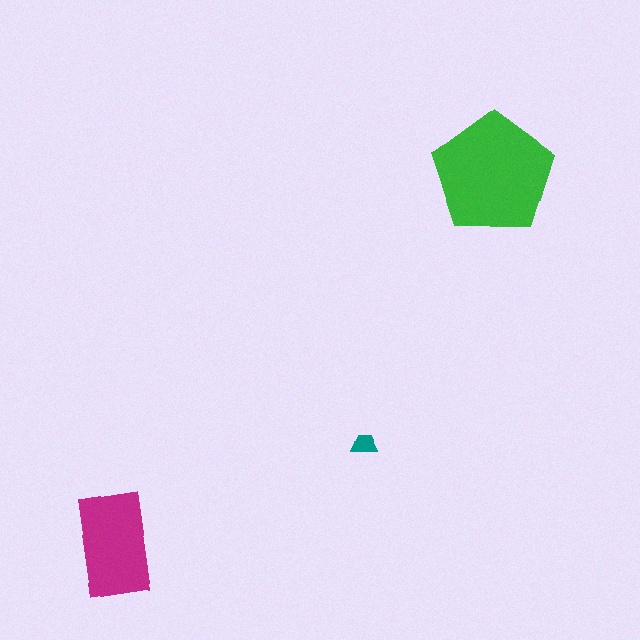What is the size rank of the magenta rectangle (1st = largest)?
2nd.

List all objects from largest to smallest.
The green pentagon, the magenta rectangle, the teal trapezoid.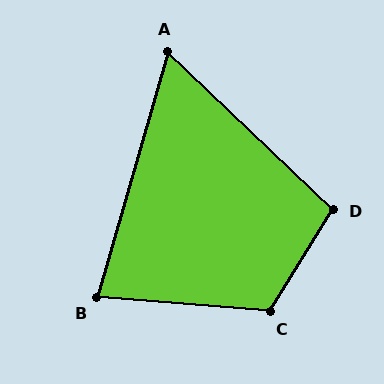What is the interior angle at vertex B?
Approximately 78 degrees (acute).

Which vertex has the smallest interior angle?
A, at approximately 63 degrees.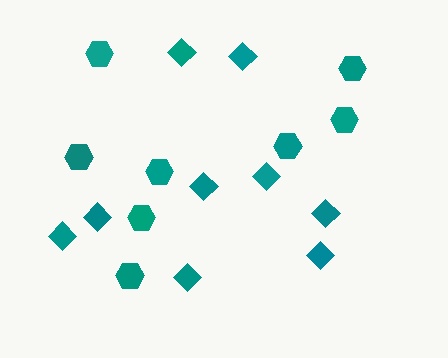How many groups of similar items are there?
There are 2 groups: one group of hexagons (8) and one group of diamonds (9).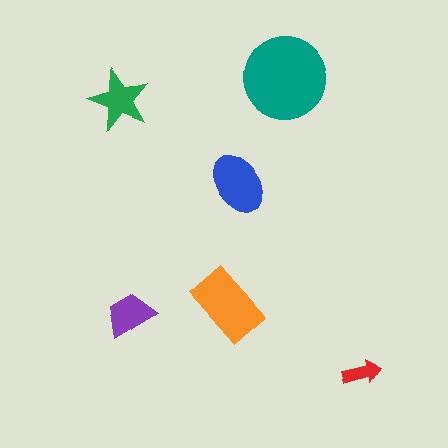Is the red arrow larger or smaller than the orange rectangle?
Smaller.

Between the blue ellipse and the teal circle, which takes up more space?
The teal circle.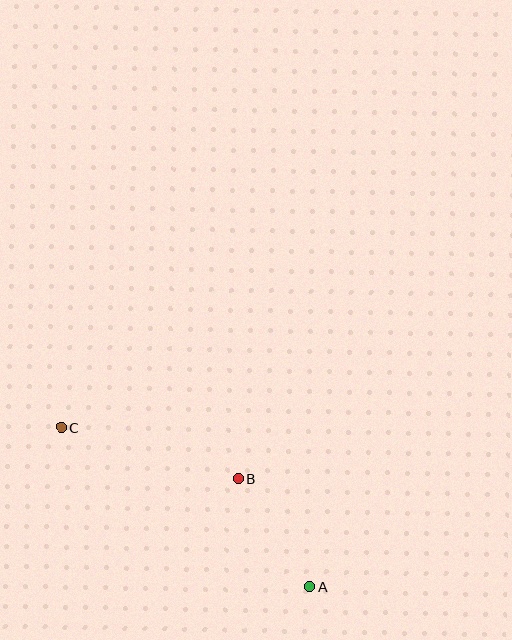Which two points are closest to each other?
Points A and B are closest to each other.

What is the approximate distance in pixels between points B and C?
The distance between B and C is approximately 184 pixels.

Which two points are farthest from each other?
Points A and C are farthest from each other.